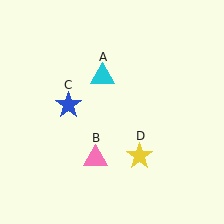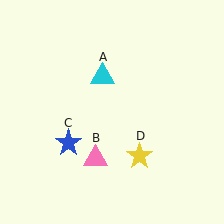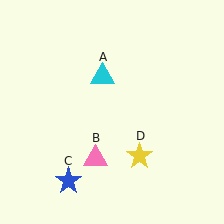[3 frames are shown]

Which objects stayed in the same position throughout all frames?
Cyan triangle (object A) and pink triangle (object B) and yellow star (object D) remained stationary.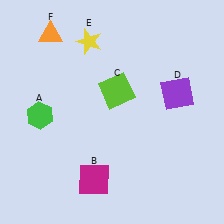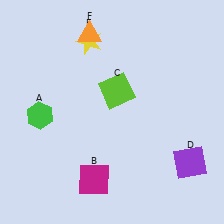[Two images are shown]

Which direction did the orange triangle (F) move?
The orange triangle (F) moved right.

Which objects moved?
The objects that moved are: the purple square (D), the orange triangle (F).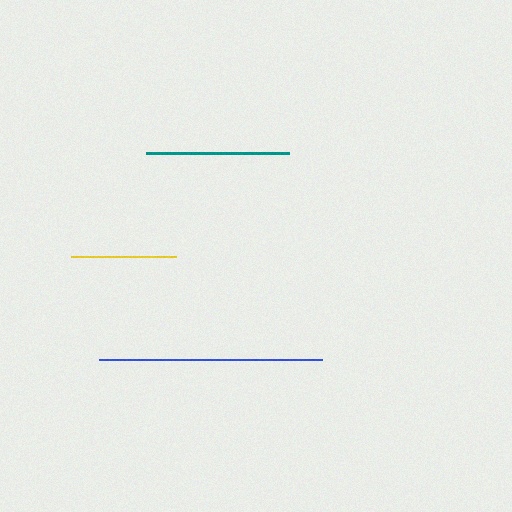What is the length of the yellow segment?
The yellow segment is approximately 105 pixels long.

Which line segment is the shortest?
The yellow line is the shortest at approximately 105 pixels.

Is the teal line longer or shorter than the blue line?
The blue line is longer than the teal line.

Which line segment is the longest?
The blue line is the longest at approximately 223 pixels.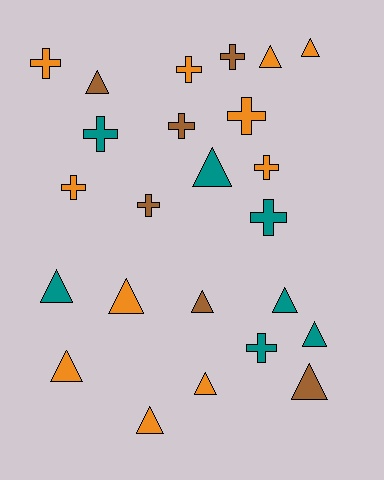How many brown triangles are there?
There are 3 brown triangles.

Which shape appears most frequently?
Triangle, with 13 objects.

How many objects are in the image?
There are 24 objects.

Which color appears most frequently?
Orange, with 11 objects.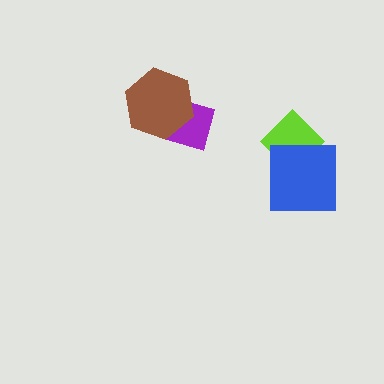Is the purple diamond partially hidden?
Yes, it is partially covered by another shape.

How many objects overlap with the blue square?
1 object overlaps with the blue square.